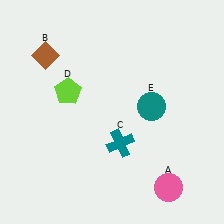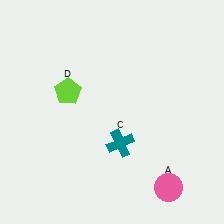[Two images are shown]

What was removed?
The teal circle (E), the brown diamond (B) were removed in Image 2.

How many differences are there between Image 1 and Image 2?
There are 2 differences between the two images.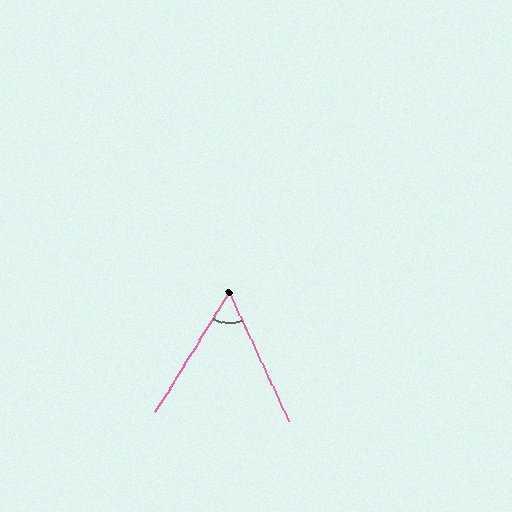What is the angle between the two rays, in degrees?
Approximately 56 degrees.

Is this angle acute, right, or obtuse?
It is acute.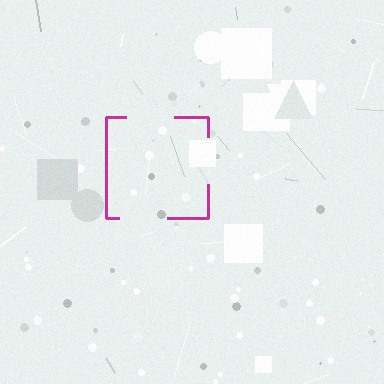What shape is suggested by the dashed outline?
The dashed outline suggests a square.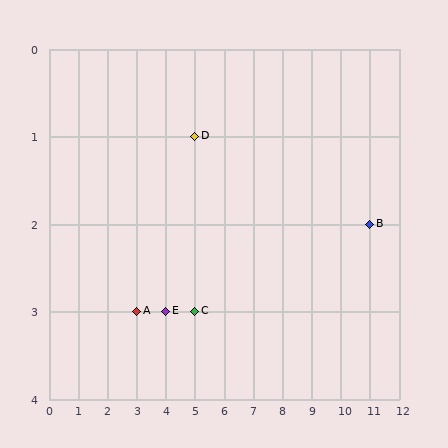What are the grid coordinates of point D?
Point D is at grid coordinates (5, 1).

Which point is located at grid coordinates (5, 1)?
Point D is at (5, 1).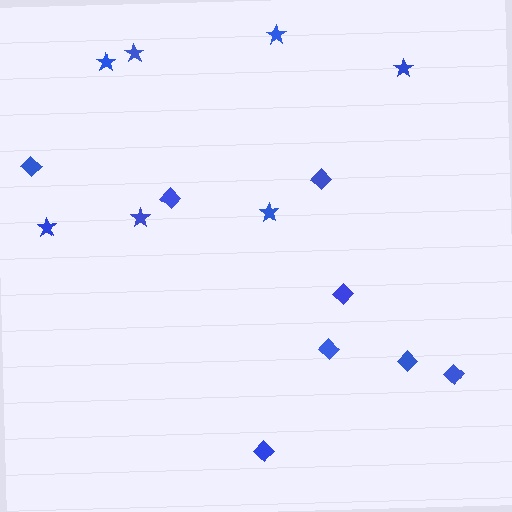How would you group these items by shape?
There are 2 groups: one group of diamonds (8) and one group of stars (7).